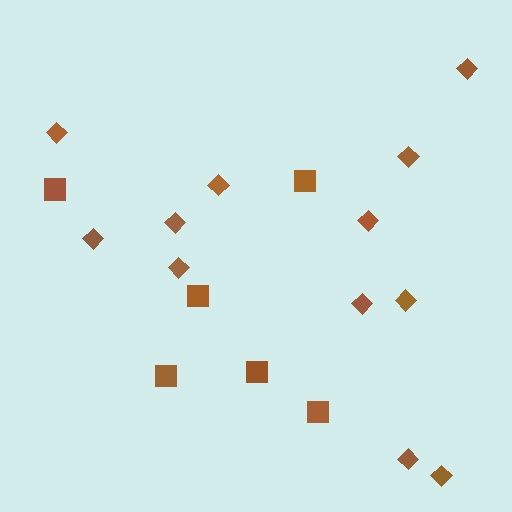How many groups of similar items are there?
There are 2 groups: one group of diamonds (12) and one group of squares (6).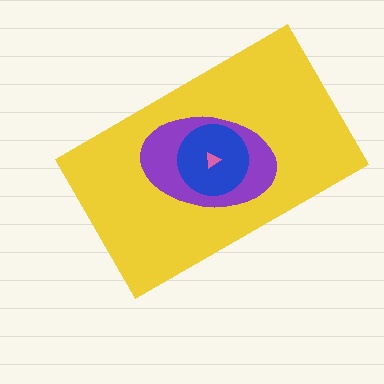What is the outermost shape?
The yellow rectangle.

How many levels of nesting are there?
4.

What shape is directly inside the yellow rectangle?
The purple ellipse.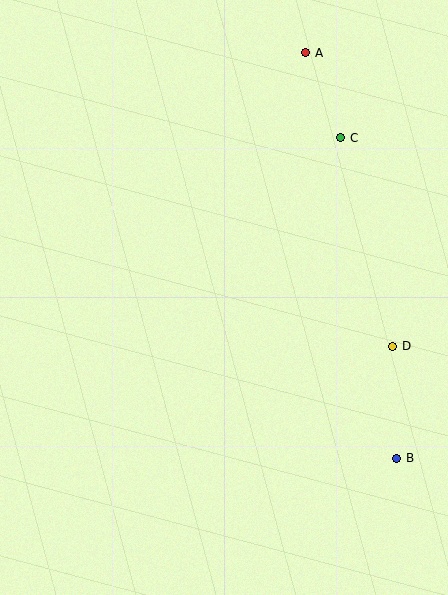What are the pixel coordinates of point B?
Point B is at (397, 458).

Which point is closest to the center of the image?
Point D at (393, 346) is closest to the center.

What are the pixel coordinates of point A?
Point A is at (306, 53).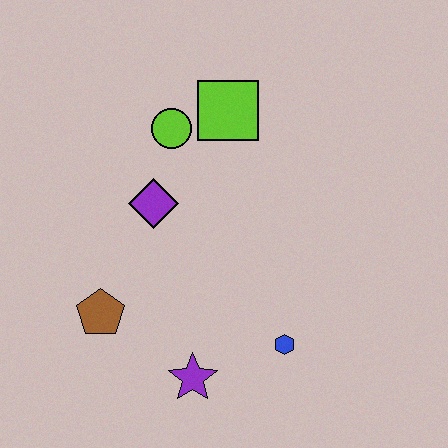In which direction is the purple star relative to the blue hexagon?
The purple star is to the left of the blue hexagon.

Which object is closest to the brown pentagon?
The purple star is closest to the brown pentagon.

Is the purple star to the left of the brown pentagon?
No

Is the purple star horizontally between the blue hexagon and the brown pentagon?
Yes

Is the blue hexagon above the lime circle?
No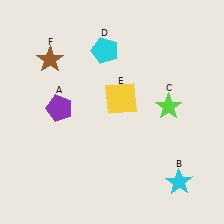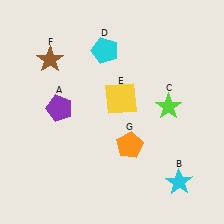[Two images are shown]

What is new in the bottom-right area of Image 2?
An orange pentagon (G) was added in the bottom-right area of Image 2.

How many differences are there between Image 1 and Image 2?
There is 1 difference between the two images.